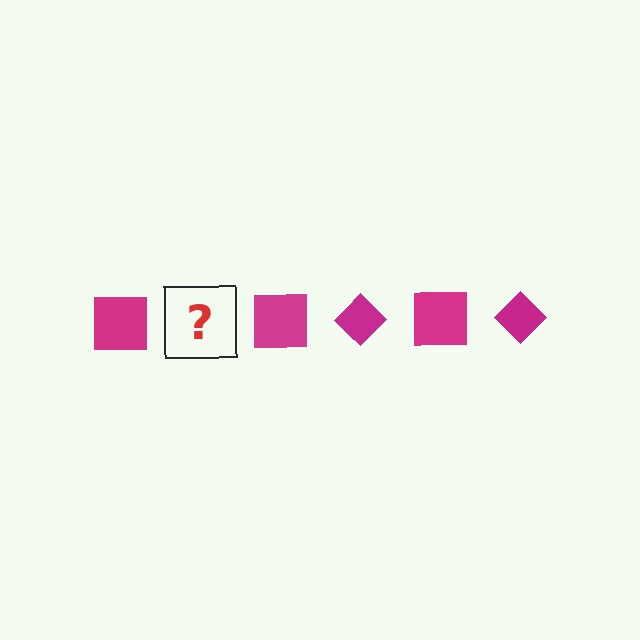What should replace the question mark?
The question mark should be replaced with a magenta diamond.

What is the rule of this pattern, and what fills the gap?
The rule is that the pattern cycles through square, diamond shapes in magenta. The gap should be filled with a magenta diamond.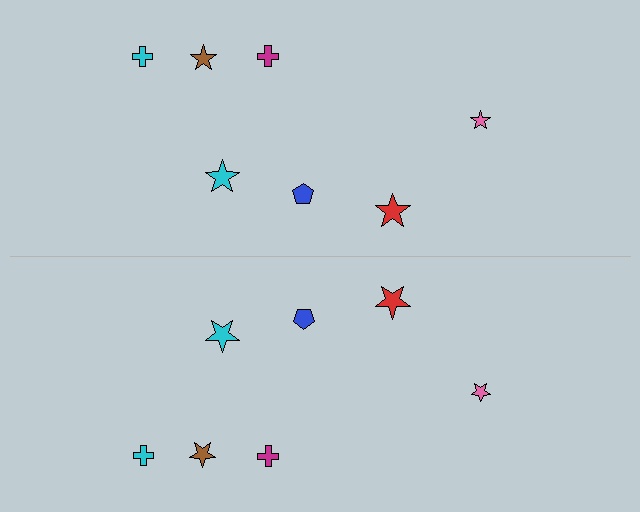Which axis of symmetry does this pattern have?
The pattern has a horizontal axis of symmetry running through the center of the image.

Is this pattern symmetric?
Yes, this pattern has bilateral (reflection) symmetry.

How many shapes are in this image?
There are 14 shapes in this image.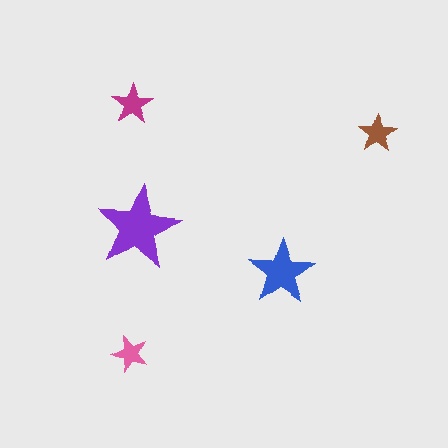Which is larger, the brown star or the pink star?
The brown one.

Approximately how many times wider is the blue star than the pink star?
About 2 times wider.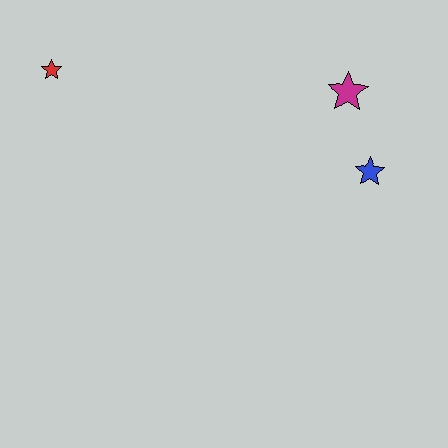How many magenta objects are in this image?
There is 1 magenta object.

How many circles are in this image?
There are no circles.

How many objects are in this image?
There are 3 objects.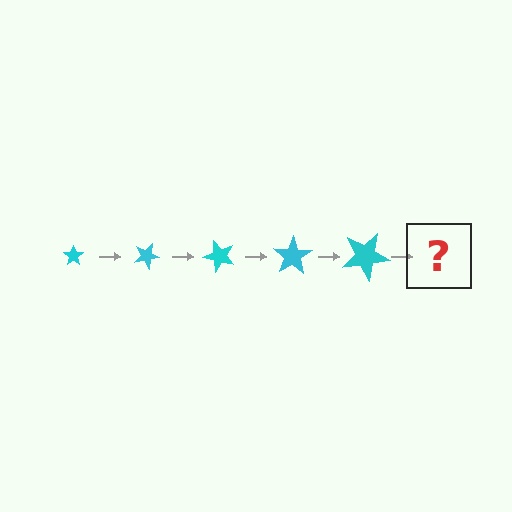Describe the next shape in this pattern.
It should be a star, larger than the previous one and rotated 125 degrees from the start.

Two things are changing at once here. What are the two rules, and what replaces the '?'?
The two rules are that the star grows larger each step and it rotates 25 degrees each step. The '?' should be a star, larger than the previous one and rotated 125 degrees from the start.